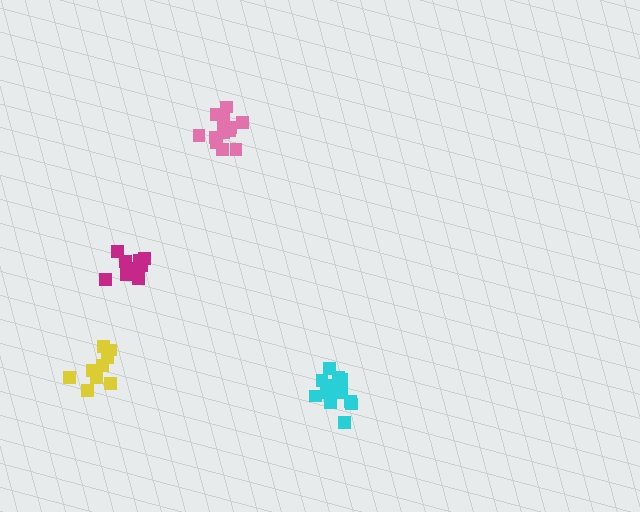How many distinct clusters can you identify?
There are 4 distinct clusters.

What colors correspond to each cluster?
The clusters are colored: magenta, cyan, pink, yellow.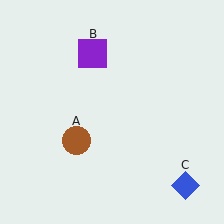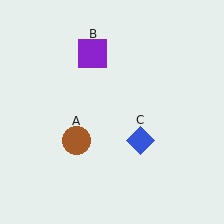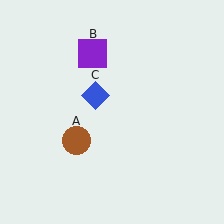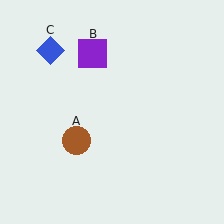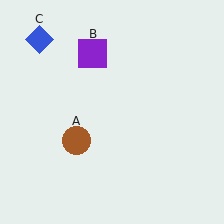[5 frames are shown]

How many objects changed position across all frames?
1 object changed position: blue diamond (object C).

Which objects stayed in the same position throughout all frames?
Brown circle (object A) and purple square (object B) remained stationary.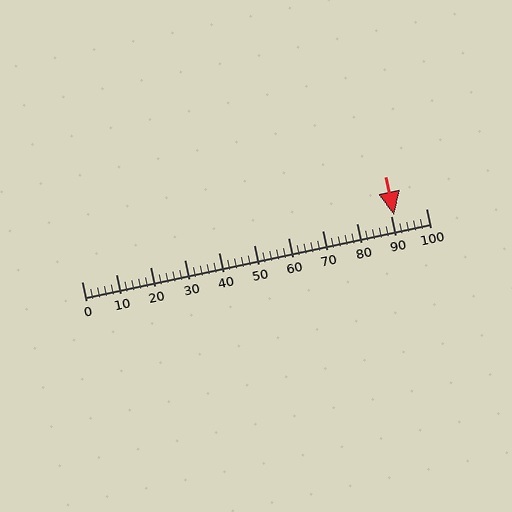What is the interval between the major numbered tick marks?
The major tick marks are spaced 10 units apart.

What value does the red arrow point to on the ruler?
The red arrow points to approximately 91.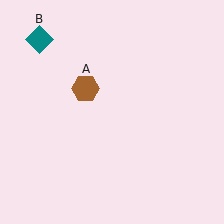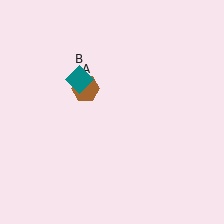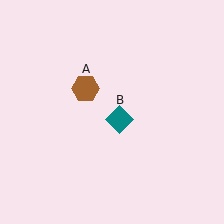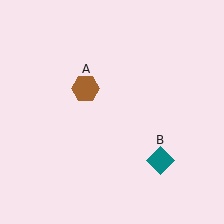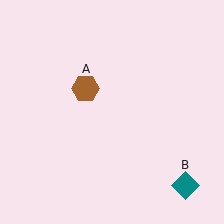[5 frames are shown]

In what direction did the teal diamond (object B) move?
The teal diamond (object B) moved down and to the right.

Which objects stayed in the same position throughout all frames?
Brown hexagon (object A) remained stationary.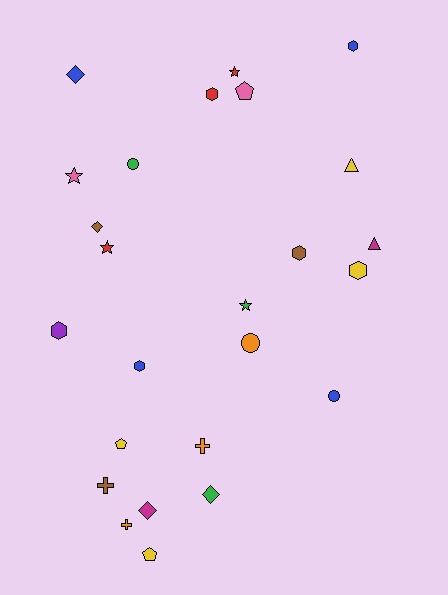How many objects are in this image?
There are 25 objects.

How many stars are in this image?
There are 4 stars.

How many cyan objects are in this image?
There are no cyan objects.